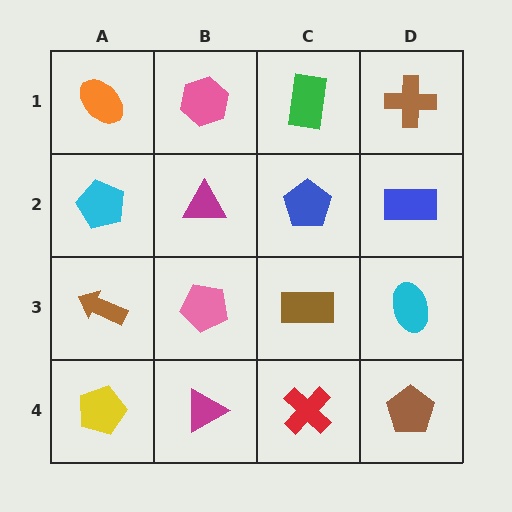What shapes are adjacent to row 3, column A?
A cyan pentagon (row 2, column A), a yellow pentagon (row 4, column A), a pink pentagon (row 3, column B).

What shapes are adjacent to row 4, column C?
A brown rectangle (row 3, column C), a magenta triangle (row 4, column B), a brown pentagon (row 4, column D).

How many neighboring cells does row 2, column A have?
3.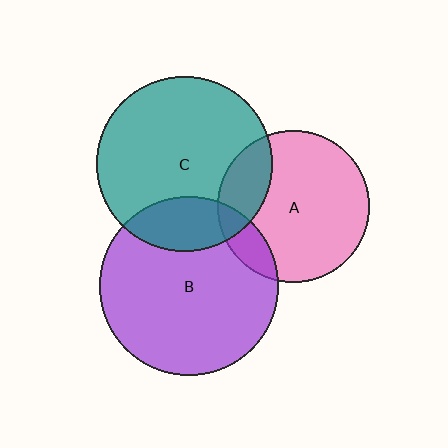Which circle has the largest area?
Circle B (purple).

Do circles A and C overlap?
Yes.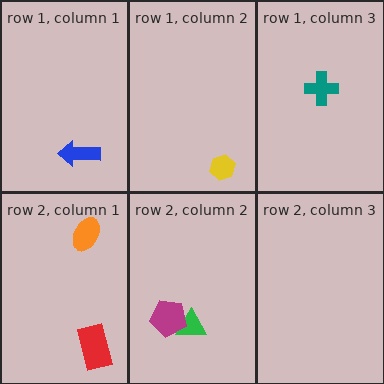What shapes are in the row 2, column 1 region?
The orange ellipse, the red rectangle.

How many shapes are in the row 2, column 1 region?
2.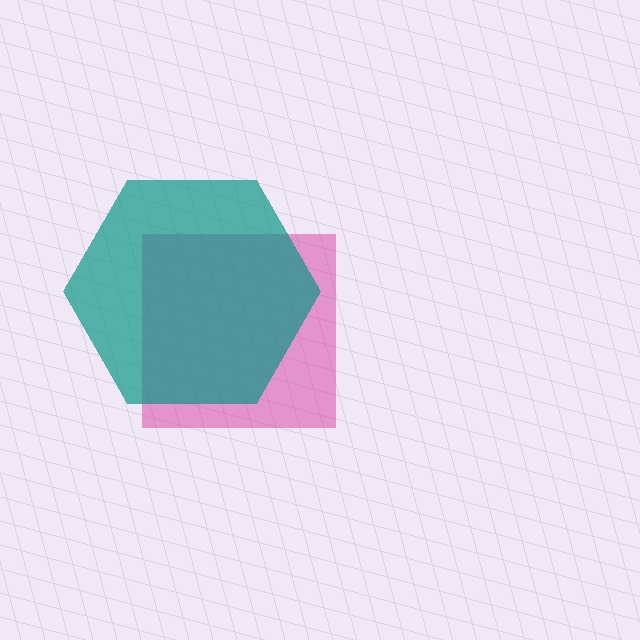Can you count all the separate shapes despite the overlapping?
Yes, there are 2 separate shapes.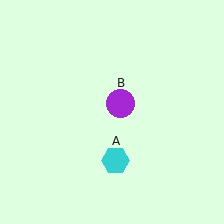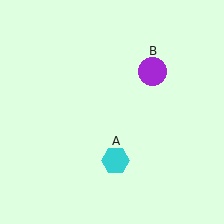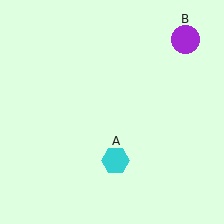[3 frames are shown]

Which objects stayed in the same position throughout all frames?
Cyan hexagon (object A) remained stationary.